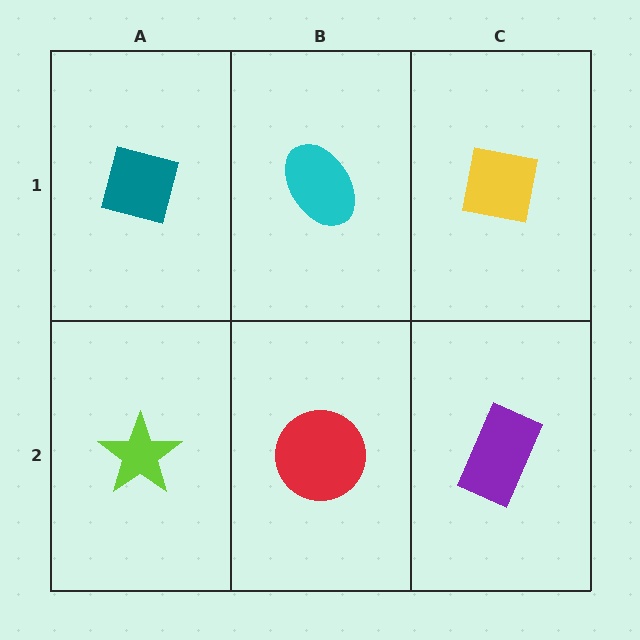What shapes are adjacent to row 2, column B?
A cyan ellipse (row 1, column B), a lime star (row 2, column A), a purple rectangle (row 2, column C).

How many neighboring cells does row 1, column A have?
2.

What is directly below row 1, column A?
A lime star.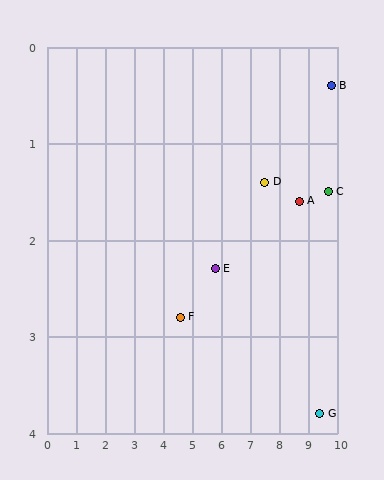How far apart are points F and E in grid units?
Points F and E are about 1.3 grid units apart.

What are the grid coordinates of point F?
Point F is at approximately (4.6, 2.8).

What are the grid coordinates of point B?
Point B is at approximately (9.8, 0.4).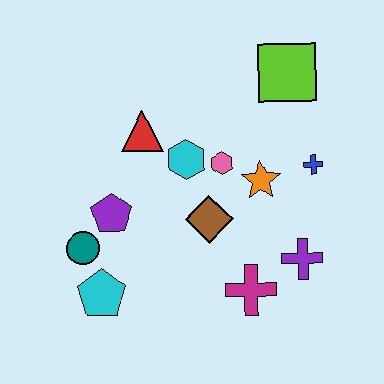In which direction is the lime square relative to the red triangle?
The lime square is to the right of the red triangle.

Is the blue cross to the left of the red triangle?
No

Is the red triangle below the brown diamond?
No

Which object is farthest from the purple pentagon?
The lime square is farthest from the purple pentagon.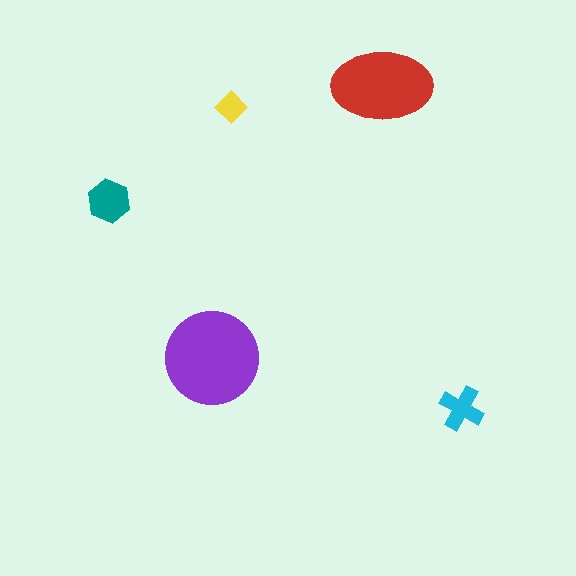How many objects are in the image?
There are 5 objects in the image.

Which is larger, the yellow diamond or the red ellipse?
The red ellipse.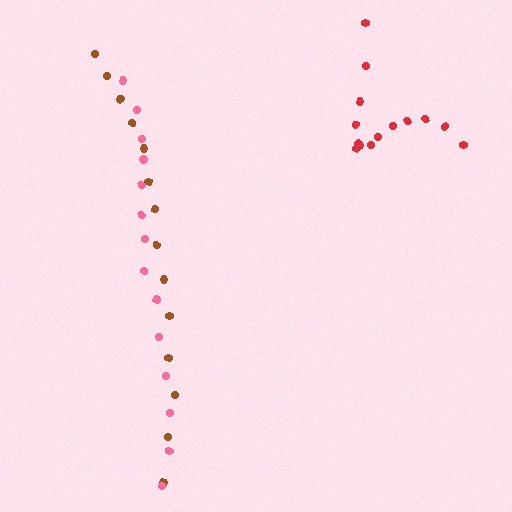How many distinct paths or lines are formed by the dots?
There are 3 distinct paths.